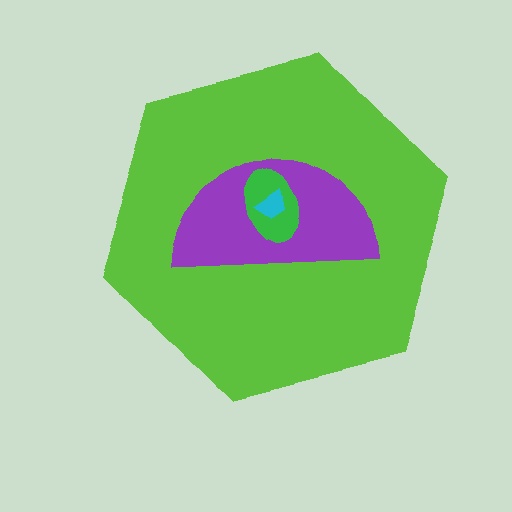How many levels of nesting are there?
4.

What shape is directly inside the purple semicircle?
The green ellipse.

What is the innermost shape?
The cyan trapezoid.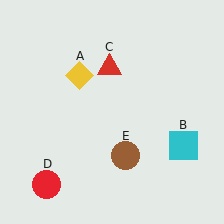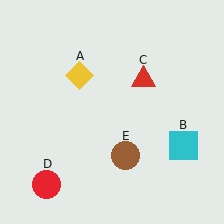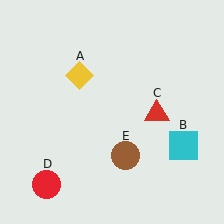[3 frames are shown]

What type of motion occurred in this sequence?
The red triangle (object C) rotated clockwise around the center of the scene.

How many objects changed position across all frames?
1 object changed position: red triangle (object C).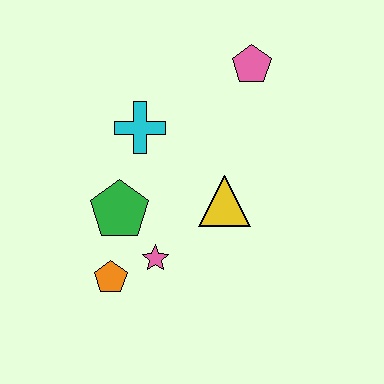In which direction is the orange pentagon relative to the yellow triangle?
The orange pentagon is to the left of the yellow triangle.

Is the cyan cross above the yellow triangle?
Yes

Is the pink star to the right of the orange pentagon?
Yes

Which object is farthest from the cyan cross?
The orange pentagon is farthest from the cyan cross.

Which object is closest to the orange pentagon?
The pink star is closest to the orange pentagon.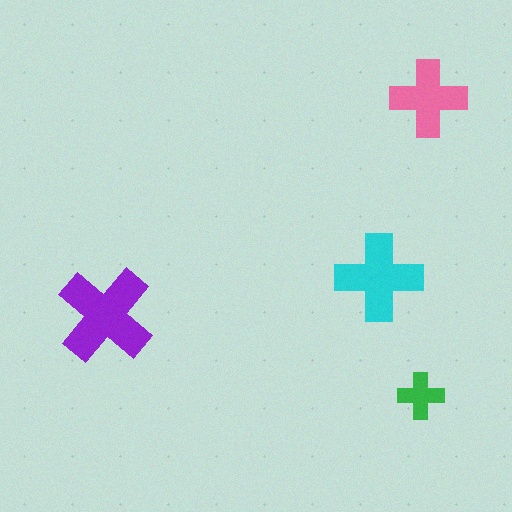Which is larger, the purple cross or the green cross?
The purple one.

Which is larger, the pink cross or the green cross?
The pink one.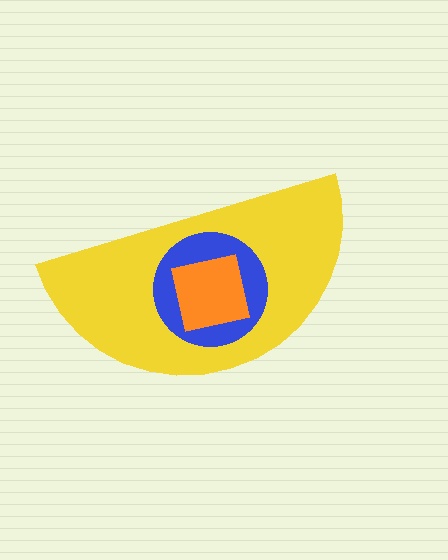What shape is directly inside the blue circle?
The orange square.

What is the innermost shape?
The orange square.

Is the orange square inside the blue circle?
Yes.